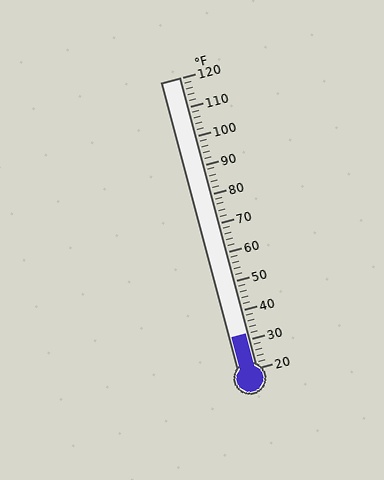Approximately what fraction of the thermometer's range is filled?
The thermometer is filled to approximately 10% of its range.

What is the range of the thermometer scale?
The thermometer scale ranges from 20°F to 120°F.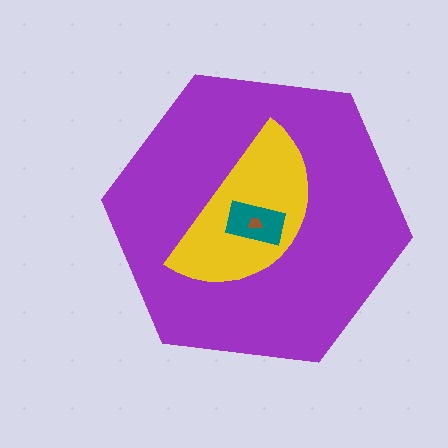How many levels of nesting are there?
4.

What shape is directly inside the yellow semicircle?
The teal rectangle.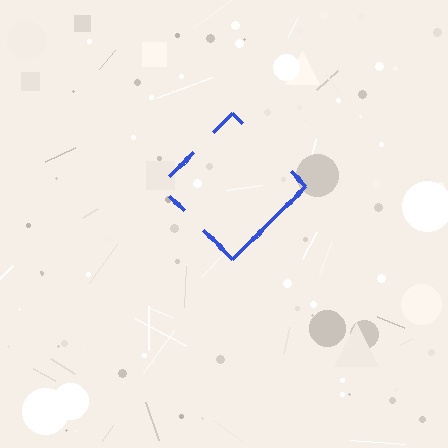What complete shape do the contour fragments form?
The contour fragments form a diamond.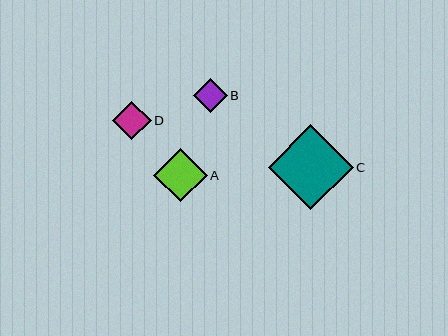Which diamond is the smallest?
Diamond B is the smallest with a size of approximately 34 pixels.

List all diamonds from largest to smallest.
From largest to smallest: C, A, D, B.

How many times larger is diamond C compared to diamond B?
Diamond C is approximately 2.5 times the size of diamond B.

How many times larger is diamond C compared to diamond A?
Diamond C is approximately 1.6 times the size of diamond A.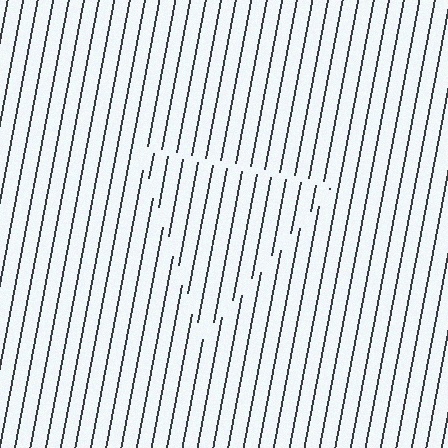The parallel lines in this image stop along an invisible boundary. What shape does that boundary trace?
An illusory triangle. The interior of the shape contains the same grating, shifted by half a period — the contour is defined by the phase discontinuity where line-ends from the inner and outer gratings abut.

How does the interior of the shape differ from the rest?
The interior of the shape contains the same grating, shifted by half a period — the contour is defined by the phase discontinuity where line-ends from the inner and outer gratings abut.